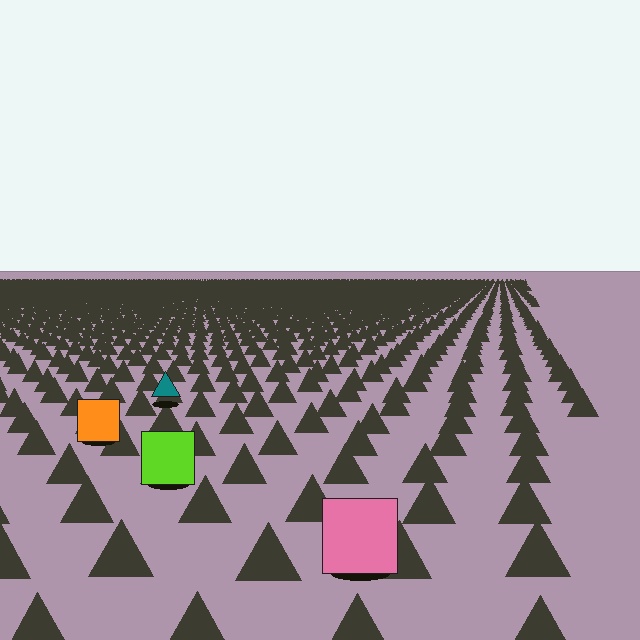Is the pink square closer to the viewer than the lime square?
Yes. The pink square is closer — you can tell from the texture gradient: the ground texture is coarser near it.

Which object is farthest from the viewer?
The teal triangle is farthest from the viewer. It appears smaller and the ground texture around it is denser.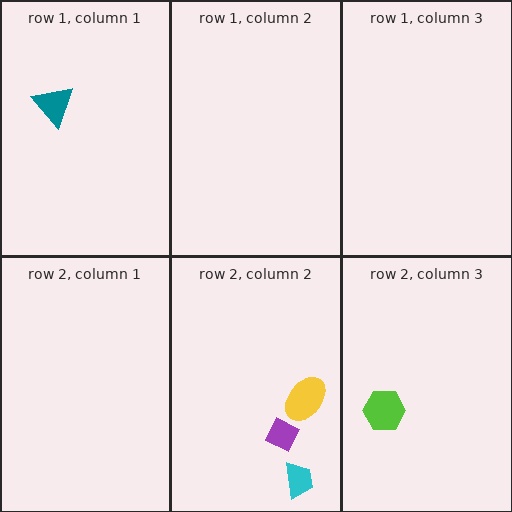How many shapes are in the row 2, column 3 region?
1.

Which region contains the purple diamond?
The row 2, column 2 region.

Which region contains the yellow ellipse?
The row 2, column 2 region.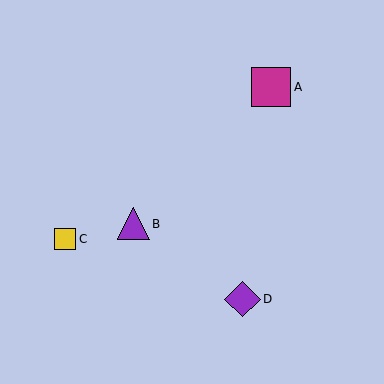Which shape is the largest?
The magenta square (labeled A) is the largest.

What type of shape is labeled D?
Shape D is a purple diamond.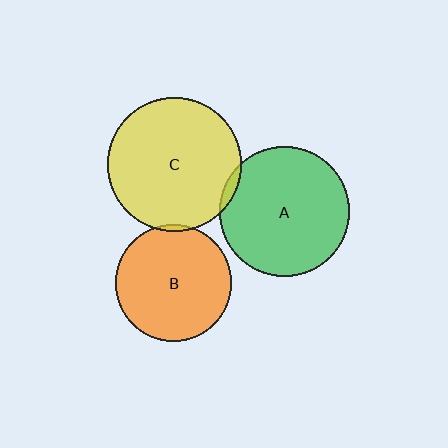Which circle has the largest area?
Circle C (yellow).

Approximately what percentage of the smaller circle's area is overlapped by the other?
Approximately 5%.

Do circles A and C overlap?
Yes.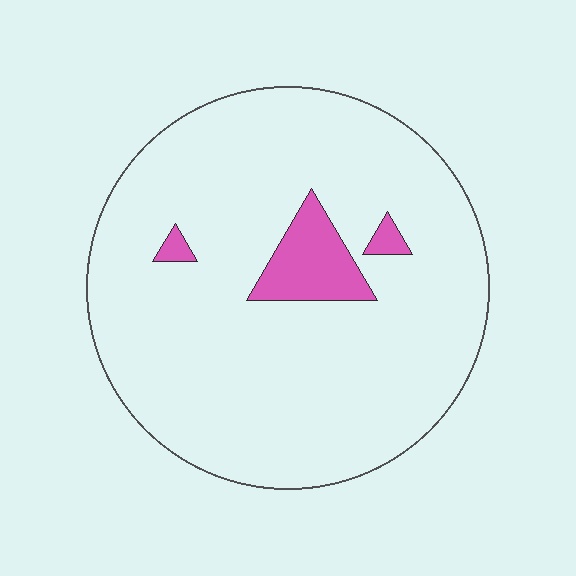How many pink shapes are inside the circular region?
3.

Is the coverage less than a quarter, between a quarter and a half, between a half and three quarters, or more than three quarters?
Less than a quarter.